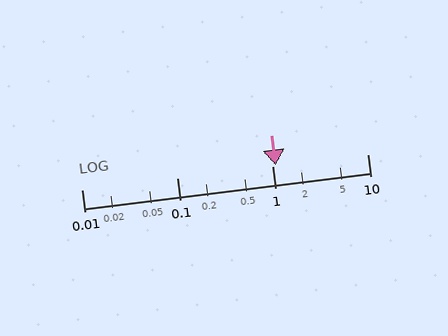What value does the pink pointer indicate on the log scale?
The pointer indicates approximately 1.1.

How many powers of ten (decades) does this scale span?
The scale spans 3 decades, from 0.01 to 10.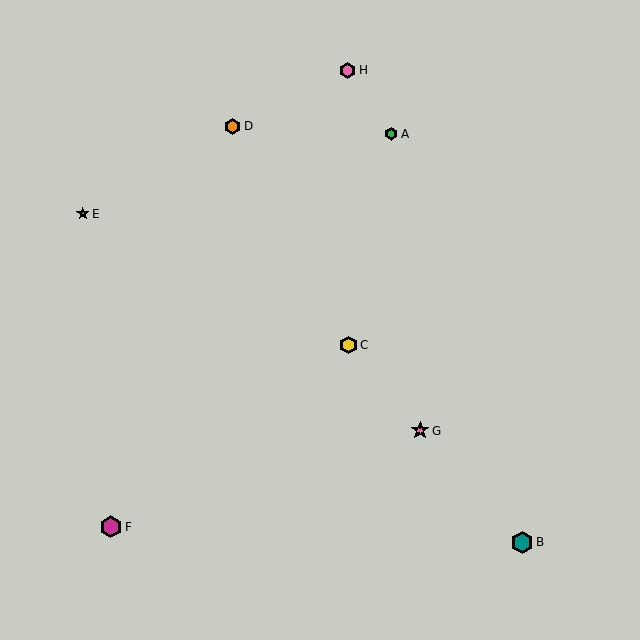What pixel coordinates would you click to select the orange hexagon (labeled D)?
Click at (233, 126) to select the orange hexagon D.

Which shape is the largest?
The teal hexagon (labeled B) is the largest.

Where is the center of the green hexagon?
The center of the green hexagon is at (391, 134).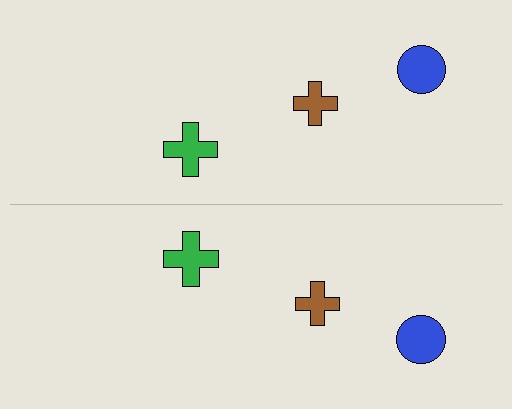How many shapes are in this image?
There are 6 shapes in this image.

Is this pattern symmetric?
Yes, this pattern has bilateral (reflection) symmetry.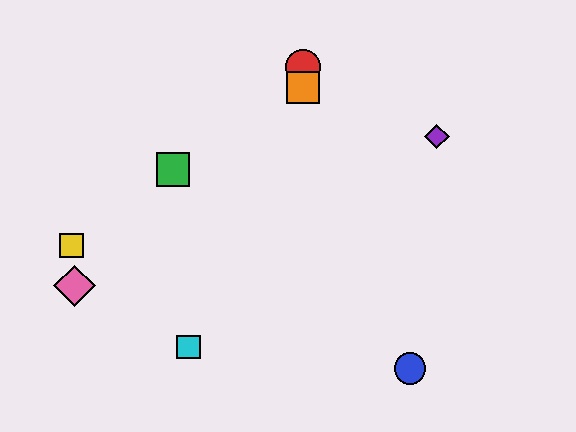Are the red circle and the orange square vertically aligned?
Yes, both are at x≈303.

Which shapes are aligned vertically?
The red circle, the orange square are aligned vertically.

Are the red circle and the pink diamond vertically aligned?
No, the red circle is at x≈303 and the pink diamond is at x≈75.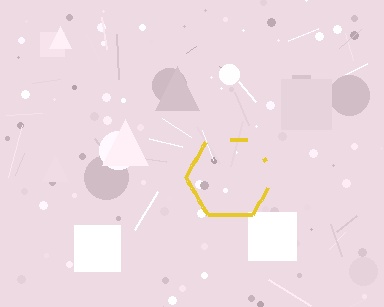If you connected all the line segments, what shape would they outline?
They would outline a hexagon.